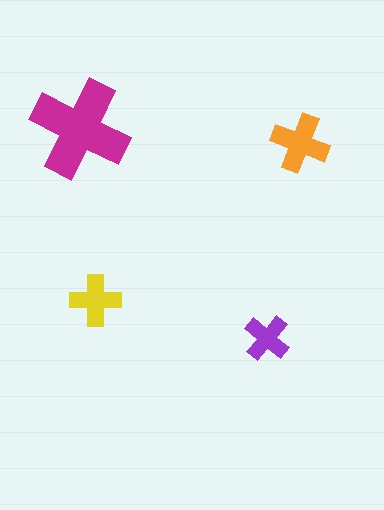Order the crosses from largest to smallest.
the magenta one, the orange one, the yellow one, the purple one.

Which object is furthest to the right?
The orange cross is rightmost.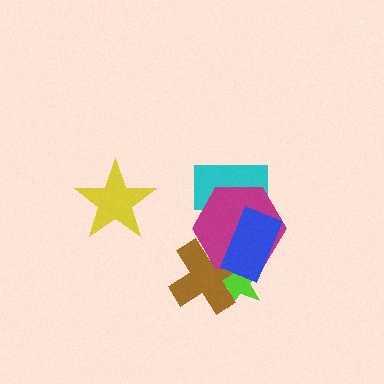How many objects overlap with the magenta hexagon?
4 objects overlap with the magenta hexagon.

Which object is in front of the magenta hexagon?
The blue rectangle is in front of the magenta hexagon.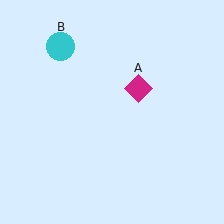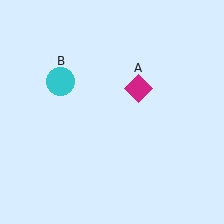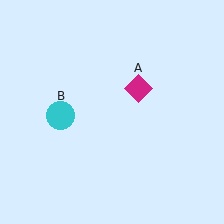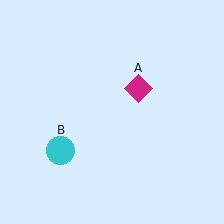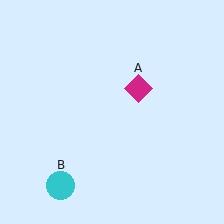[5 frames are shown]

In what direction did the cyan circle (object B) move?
The cyan circle (object B) moved down.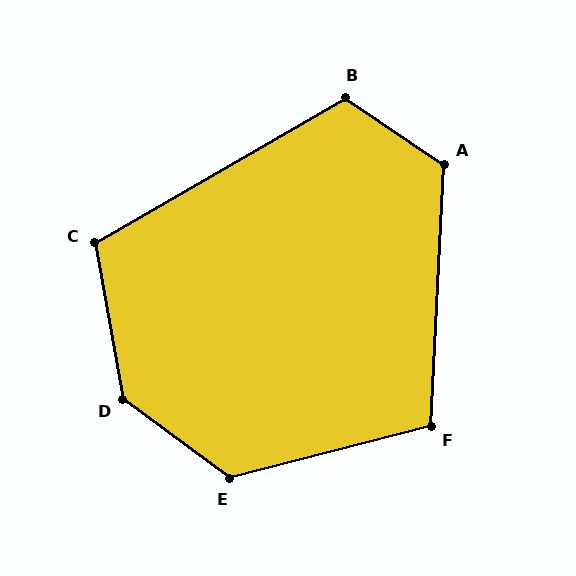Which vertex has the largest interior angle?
D, at approximately 137 degrees.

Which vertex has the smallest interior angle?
F, at approximately 107 degrees.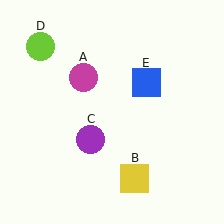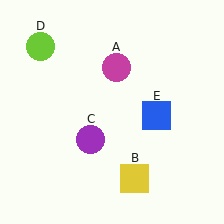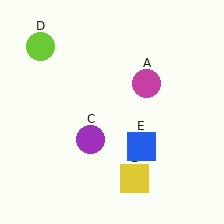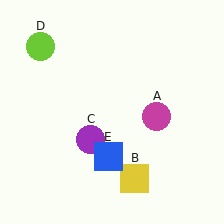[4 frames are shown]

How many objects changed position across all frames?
2 objects changed position: magenta circle (object A), blue square (object E).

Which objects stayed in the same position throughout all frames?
Yellow square (object B) and purple circle (object C) and lime circle (object D) remained stationary.